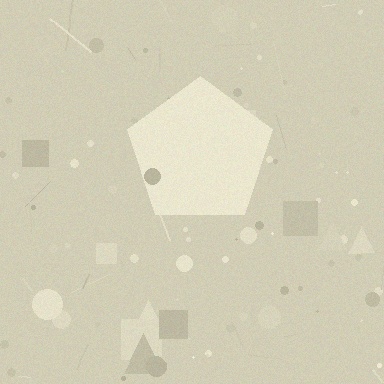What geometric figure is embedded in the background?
A pentagon is embedded in the background.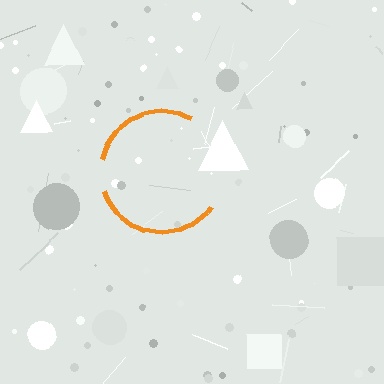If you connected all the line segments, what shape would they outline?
They would outline a circle.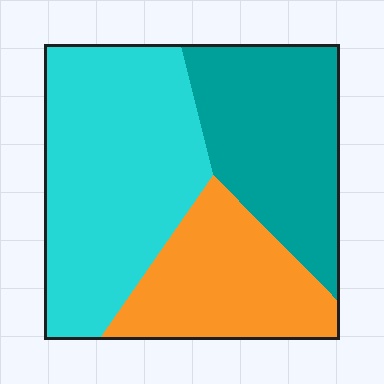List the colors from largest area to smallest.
From largest to smallest: cyan, teal, orange.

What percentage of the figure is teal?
Teal takes up about one third (1/3) of the figure.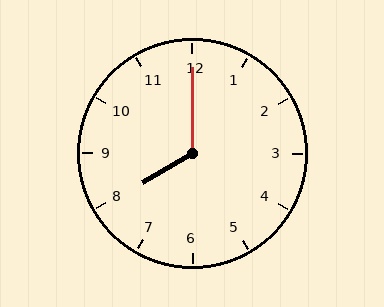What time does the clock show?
8:00.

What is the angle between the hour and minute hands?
Approximately 120 degrees.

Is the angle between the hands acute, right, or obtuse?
It is obtuse.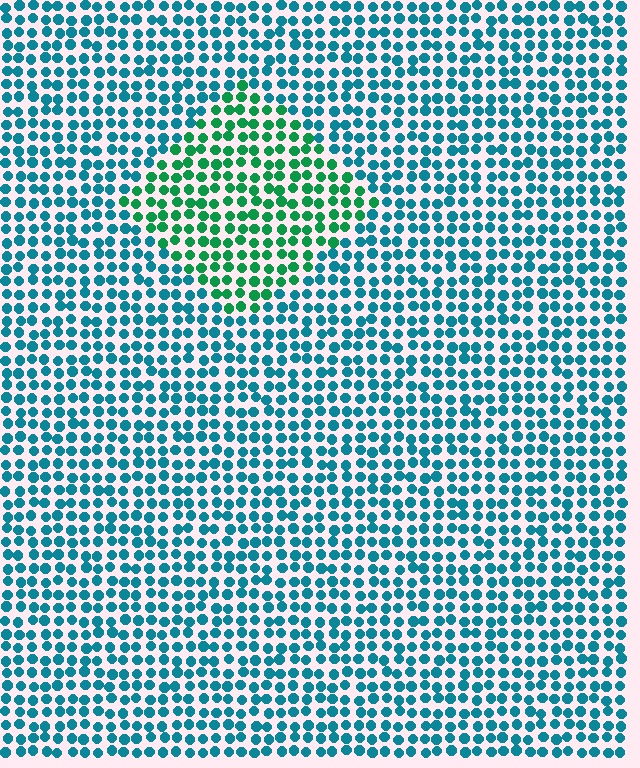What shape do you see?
I see a diamond.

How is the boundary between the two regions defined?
The boundary is defined purely by a slight shift in hue (about 42 degrees). Spacing, size, and orientation are identical on both sides.